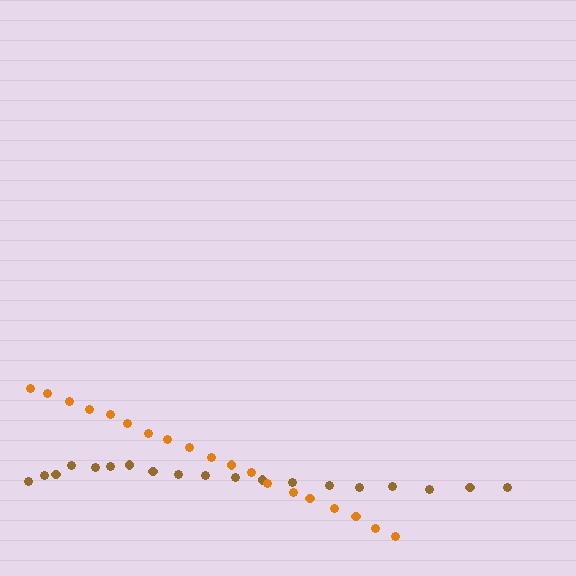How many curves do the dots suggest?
There are 2 distinct paths.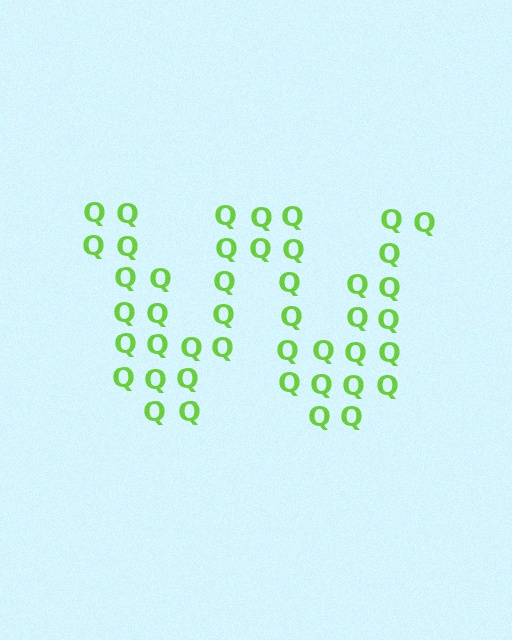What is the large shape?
The large shape is the letter W.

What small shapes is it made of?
It is made of small letter Q's.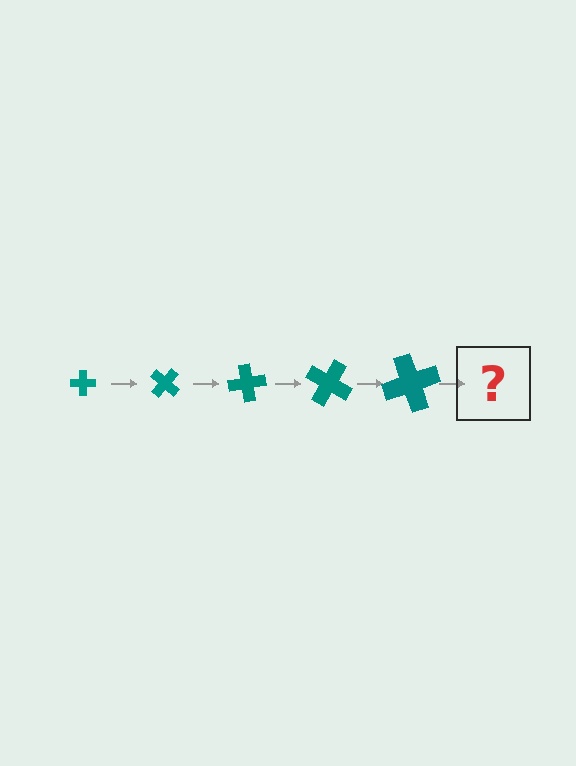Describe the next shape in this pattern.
It should be a cross, larger than the previous one and rotated 200 degrees from the start.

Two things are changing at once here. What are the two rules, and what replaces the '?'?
The two rules are that the cross grows larger each step and it rotates 40 degrees each step. The '?' should be a cross, larger than the previous one and rotated 200 degrees from the start.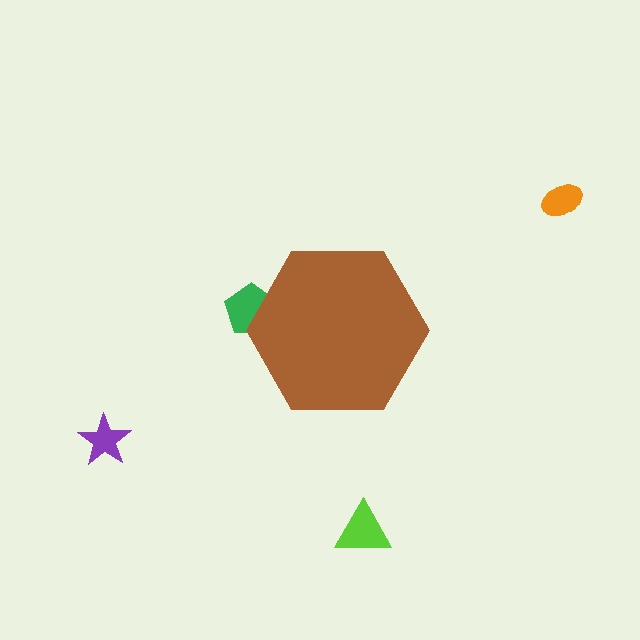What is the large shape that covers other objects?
A brown hexagon.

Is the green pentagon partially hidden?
Yes, the green pentagon is partially hidden behind the brown hexagon.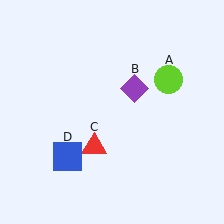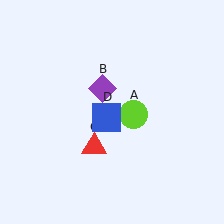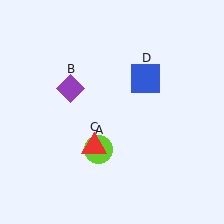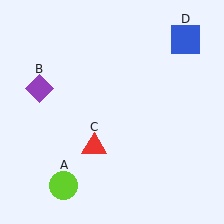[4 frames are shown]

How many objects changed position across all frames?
3 objects changed position: lime circle (object A), purple diamond (object B), blue square (object D).